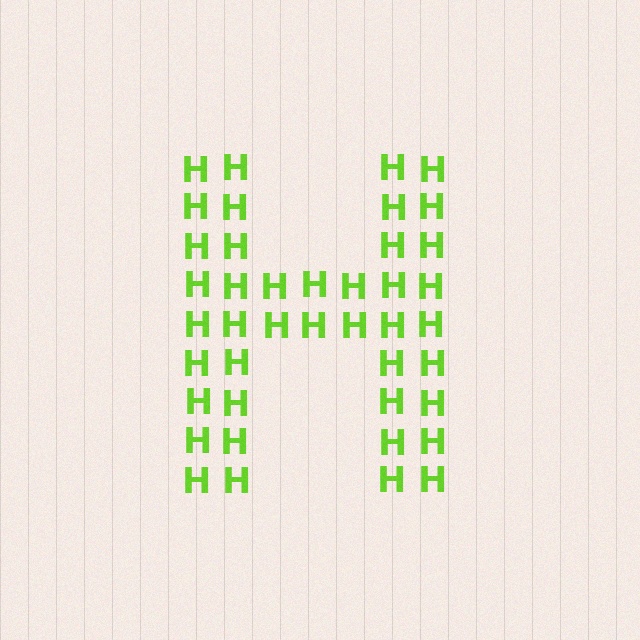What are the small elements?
The small elements are letter H's.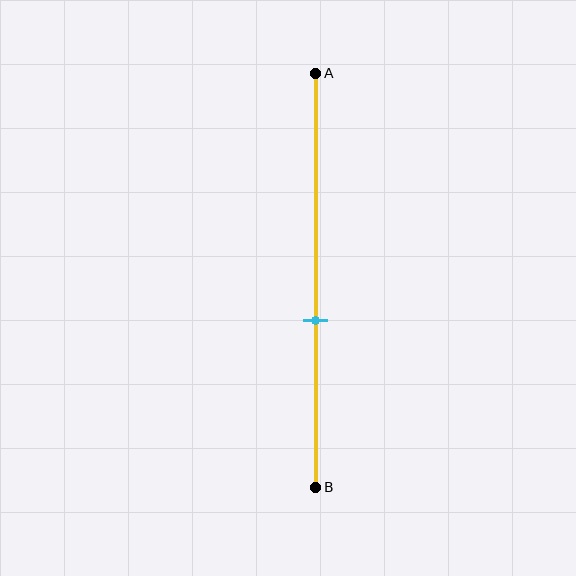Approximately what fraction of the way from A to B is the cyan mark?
The cyan mark is approximately 60% of the way from A to B.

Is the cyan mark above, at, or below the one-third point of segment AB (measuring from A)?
The cyan mark is below the one-third point of segment AB.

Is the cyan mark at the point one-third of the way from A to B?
No, the mark is at about 60% from A, not at the 33% one-third point.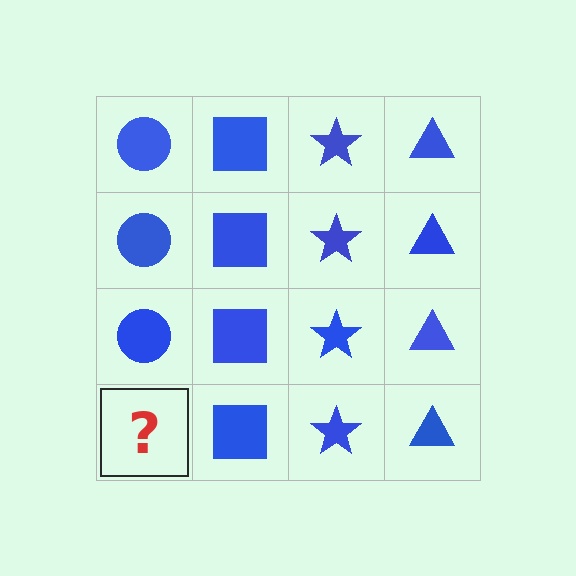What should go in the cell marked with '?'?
The missing cell should contain a blue circle.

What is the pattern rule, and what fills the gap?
The rule is that each column has a consistent shape. The gap should be filled with a blue circle.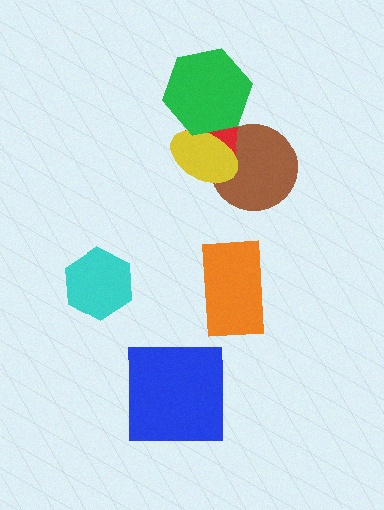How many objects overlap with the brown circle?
2 objects overlap with the brown circle.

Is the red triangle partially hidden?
Yes, it is partially covered by another shape.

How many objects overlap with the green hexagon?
2 objects overlap with the green hexagon.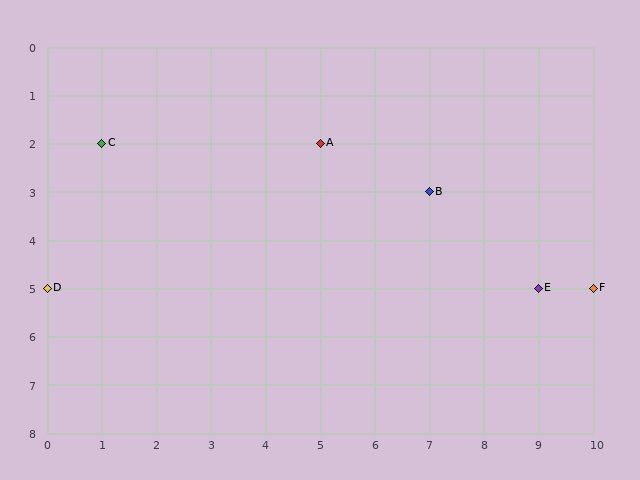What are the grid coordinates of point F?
Point F is at grid coordinates (10, 5).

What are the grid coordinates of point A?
Point A is at grid coordinates (5, 2).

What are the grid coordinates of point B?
Point B is at grid coordinates (7, 3).